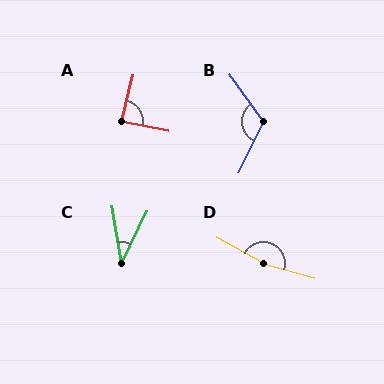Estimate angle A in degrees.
Approximately 87 degrees.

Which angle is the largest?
D, at approximately 168 degrees.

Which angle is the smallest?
C, at approximately 35 degrees.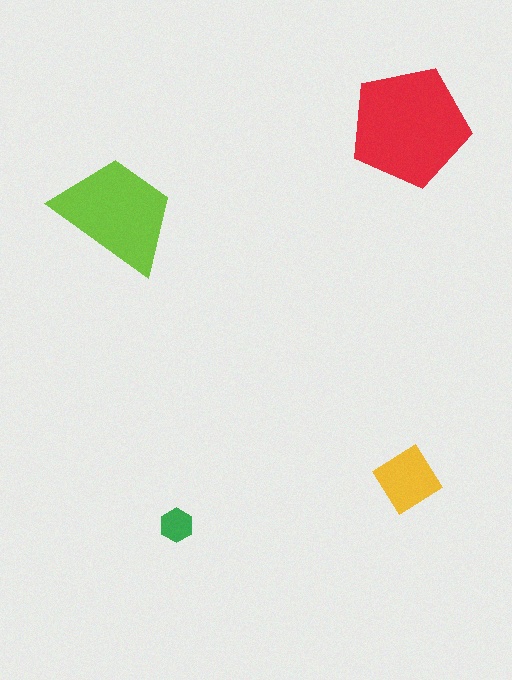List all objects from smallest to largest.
The green hexagon, the yellow diamond, the lime trapezoid, the red pentagon.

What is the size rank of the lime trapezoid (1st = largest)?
2nd.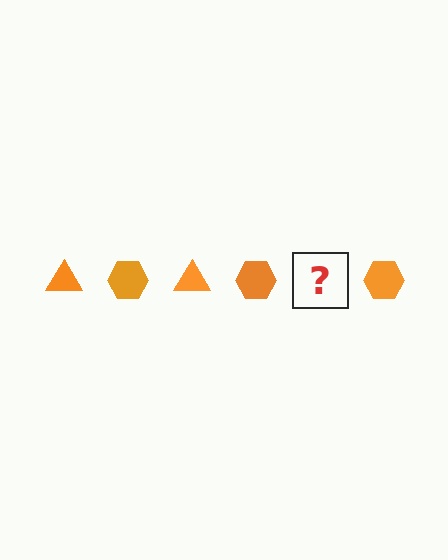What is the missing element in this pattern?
The missing element is an orange triangle.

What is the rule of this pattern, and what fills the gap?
The rule is that the pattern cycles through triangle, hexagon shapes in orange. The gap should be filled with an orange triangle.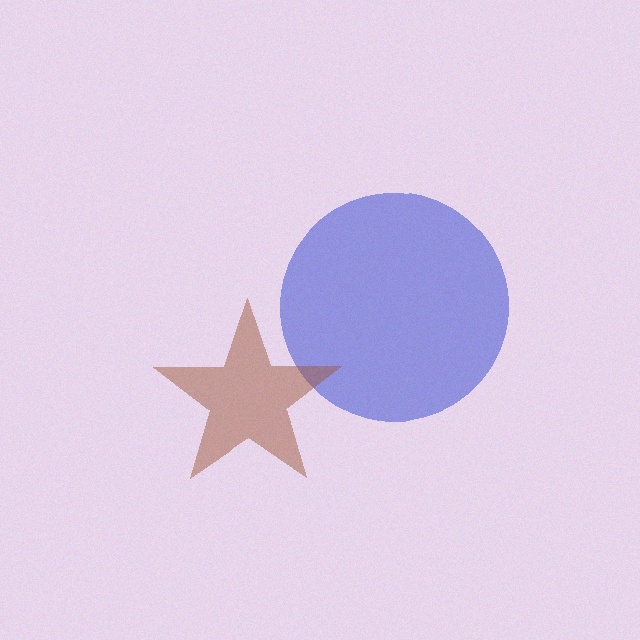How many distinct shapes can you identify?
There are 2 distinct shapes: a blue circle, a brown star.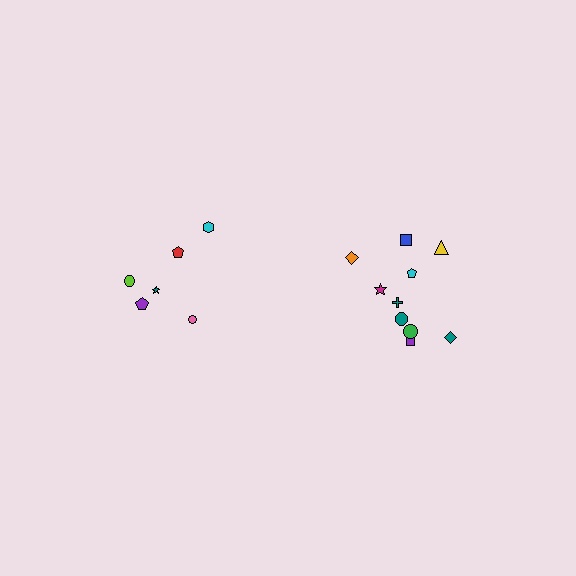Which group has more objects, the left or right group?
The right group.